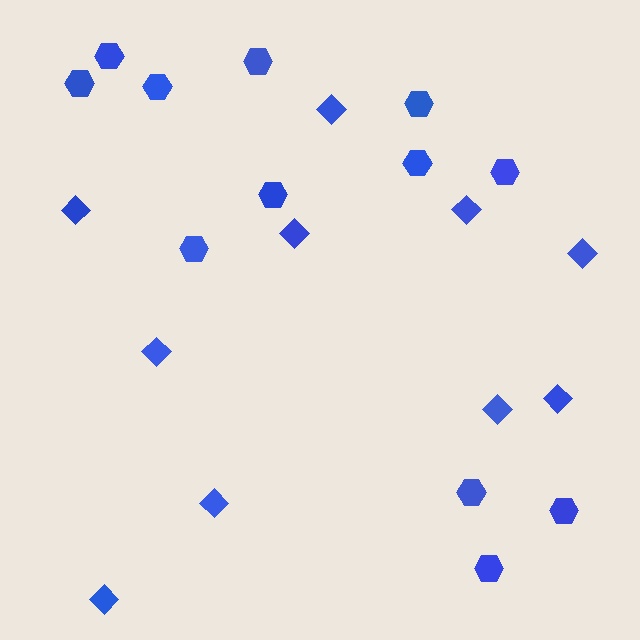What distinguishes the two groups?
There are 2 groups: one group of hexagons (12) and one group of diamonds (10).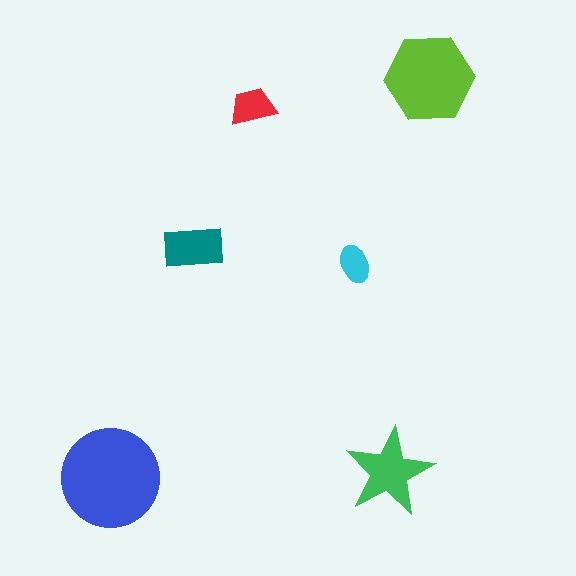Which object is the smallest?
The cyan ellipse.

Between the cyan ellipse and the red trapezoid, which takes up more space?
The red trapezoid.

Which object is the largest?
The blue circle.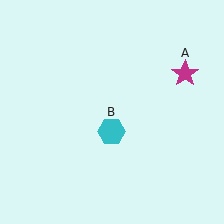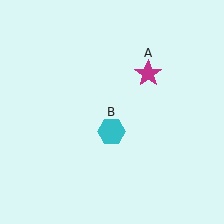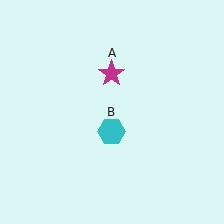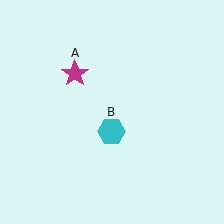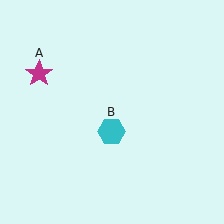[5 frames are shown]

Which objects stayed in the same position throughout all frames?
Cyan hexagon (object B) remained stationary.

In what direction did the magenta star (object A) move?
The magenta star (object A) moved left.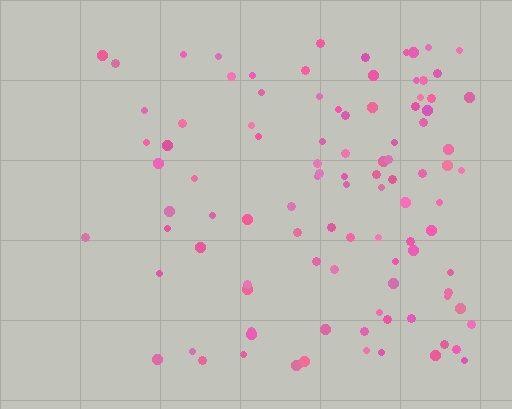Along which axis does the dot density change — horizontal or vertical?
Horizontal.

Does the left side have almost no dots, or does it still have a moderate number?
Still a moderate number, just noticeably fewer than the right.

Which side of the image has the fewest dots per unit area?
The left.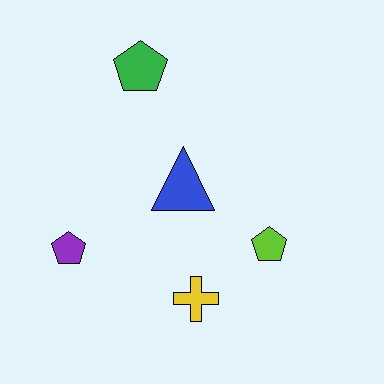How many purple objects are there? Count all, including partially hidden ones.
There is 1 purple object.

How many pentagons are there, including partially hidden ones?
There are 3 pentagons.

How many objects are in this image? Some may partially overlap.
There are 5 objects.